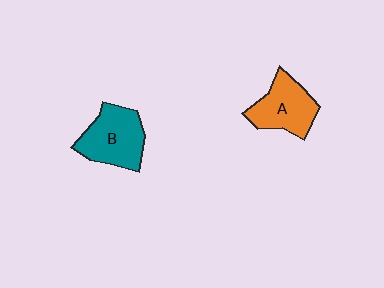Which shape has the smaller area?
Shape A (orange).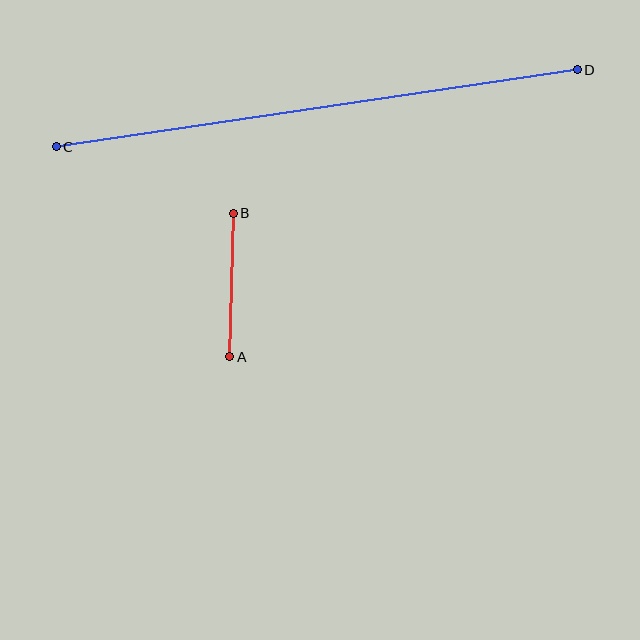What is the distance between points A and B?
The distance is approximately 144 pixels.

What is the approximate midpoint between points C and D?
The midpoint is at approximately (317, 108) pixels.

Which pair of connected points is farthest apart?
Points C and D are farthest apart.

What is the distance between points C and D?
The distance is approximately 526 pixels.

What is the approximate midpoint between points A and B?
The midpoint is at approximately (231, 285) pixels.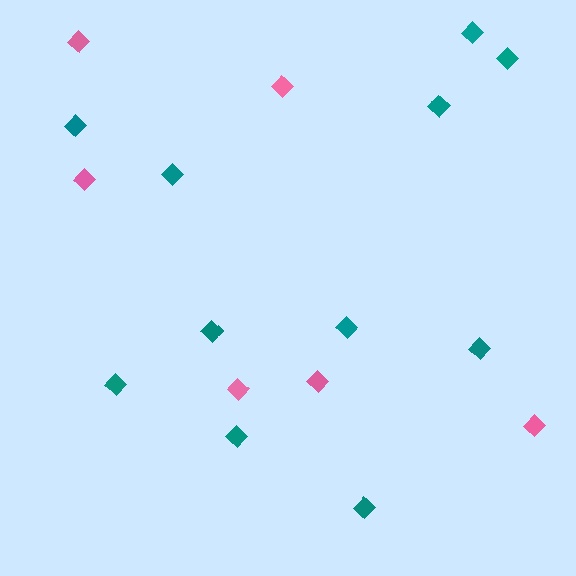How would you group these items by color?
There are 2 groups: one group of teal diamonds (11) and one group of pink diamonds (6).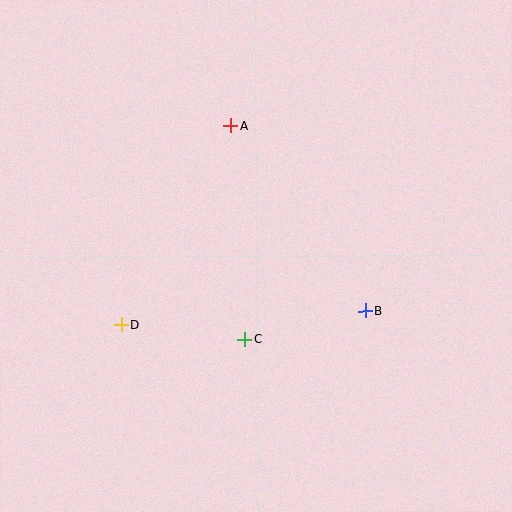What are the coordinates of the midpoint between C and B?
The midpoint between C and B is at (305, 325).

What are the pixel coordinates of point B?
Point B is at (366, 311).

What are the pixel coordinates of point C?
Point C is at (245, 339).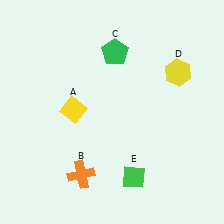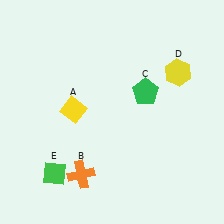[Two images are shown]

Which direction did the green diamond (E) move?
The green diamond (E) moved left.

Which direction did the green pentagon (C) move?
The green pentagon (C) moved down.